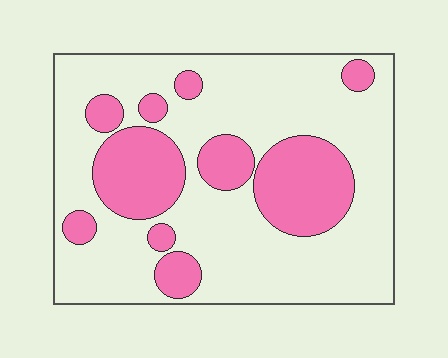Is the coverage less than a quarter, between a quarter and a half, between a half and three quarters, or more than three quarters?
Between a quarter and a half.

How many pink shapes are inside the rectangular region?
10.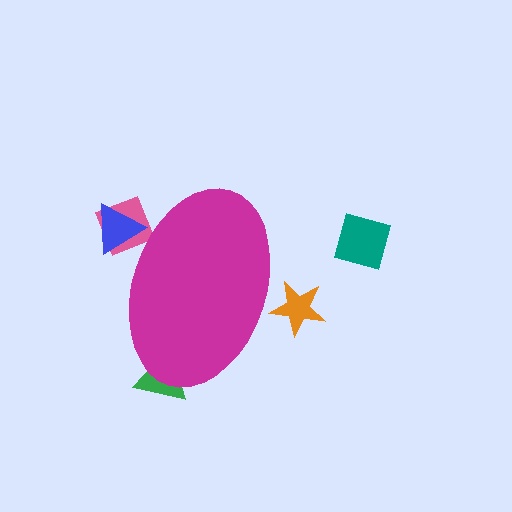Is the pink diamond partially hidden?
Yes, the pink diamond is partially hidden behind the magenta ellipse.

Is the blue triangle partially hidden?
Yes, the blue triangle is partially hidden behind the magenta ellipse.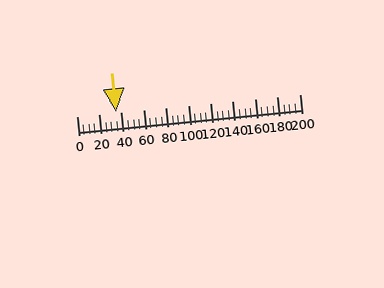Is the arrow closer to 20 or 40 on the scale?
The arrow is closer to 40.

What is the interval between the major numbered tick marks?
The major tick marks are spaced 20 units apart.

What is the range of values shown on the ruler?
The ruler shows values from 0 to 200.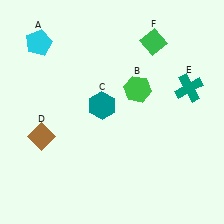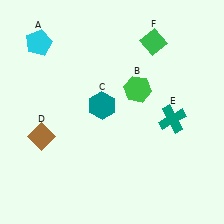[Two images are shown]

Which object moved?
The teal cross (E) moved down.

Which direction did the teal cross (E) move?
The teal cross (E) moved down.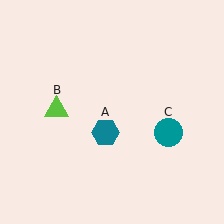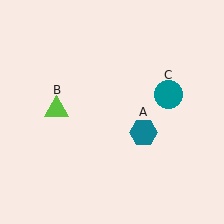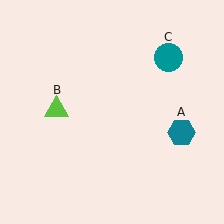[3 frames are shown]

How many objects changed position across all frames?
2 objects changed position: teal hexagon (object A), teal circle (object C).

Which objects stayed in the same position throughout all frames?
Lime triangle (object B) remained stationary.